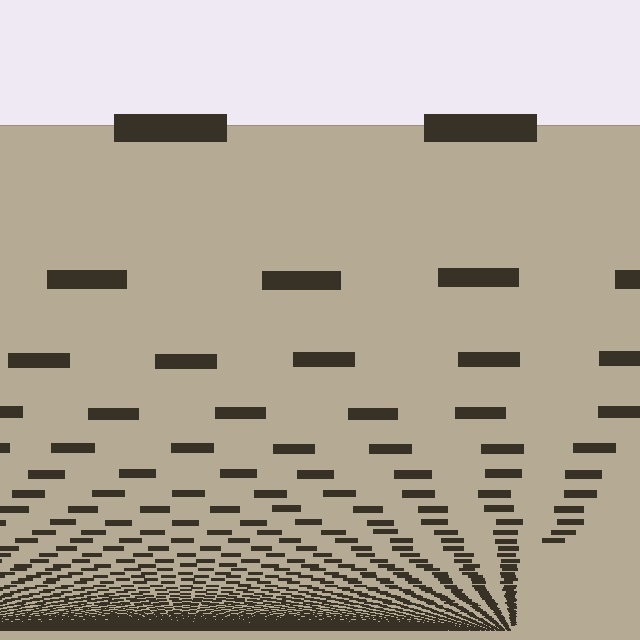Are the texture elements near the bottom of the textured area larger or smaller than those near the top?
Smaller. The gradient is inverted — elements near the bottom are smaller and denser.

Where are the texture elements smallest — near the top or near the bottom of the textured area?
Near the bottom.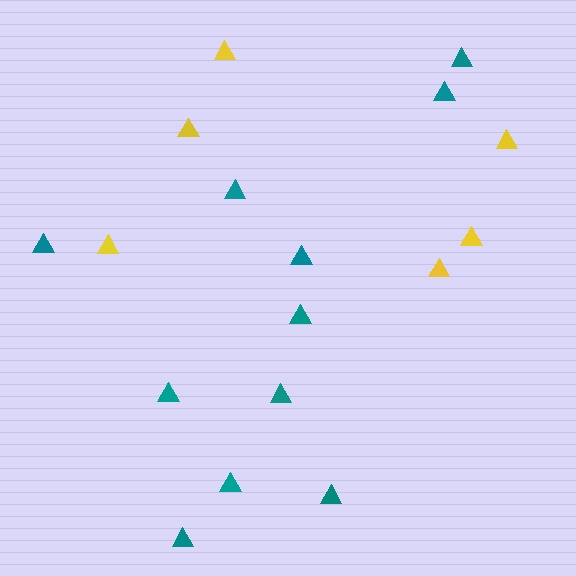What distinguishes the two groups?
There are 2 groups: one group of yellow triangles (6) and one group of teal triangles (11).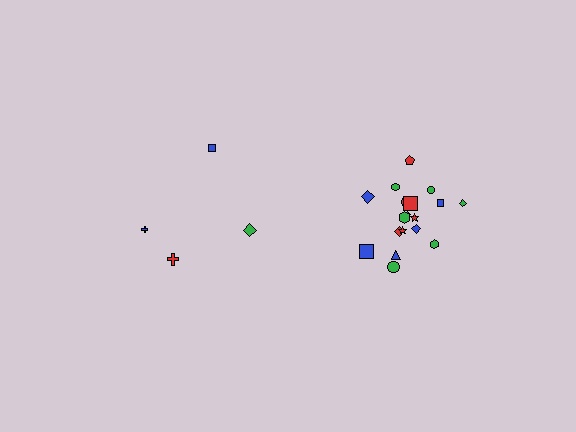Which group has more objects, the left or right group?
The right group.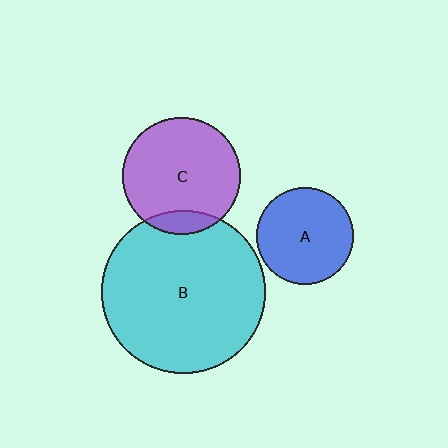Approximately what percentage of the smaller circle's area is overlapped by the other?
Approximately 10%.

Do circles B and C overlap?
Yes.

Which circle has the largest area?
Circle B (cyan).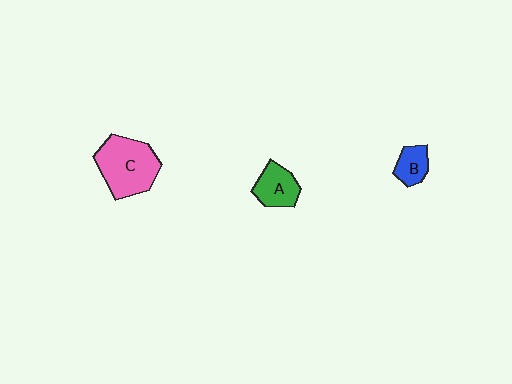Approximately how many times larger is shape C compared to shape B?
Approximately 2.7 times.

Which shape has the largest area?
Shape C (pink).